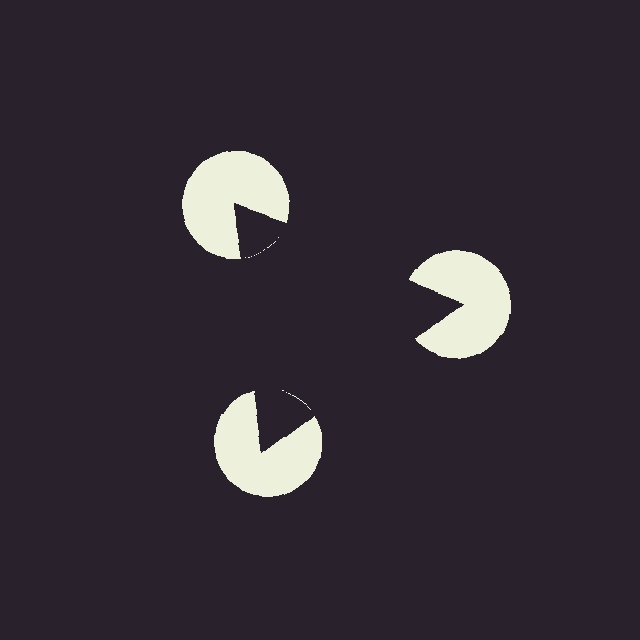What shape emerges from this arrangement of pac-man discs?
An illusory triangle — its edges are inferred from the aligned wedge cuts in the pac-man discs, not physically drawn.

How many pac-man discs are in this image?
There are 3 — one at each vertex of the illusory triangle.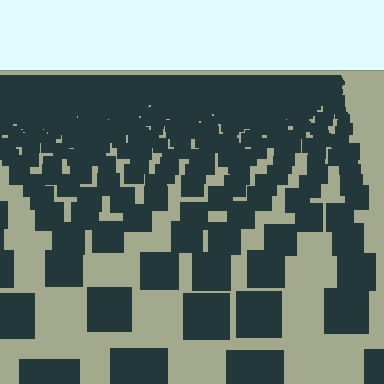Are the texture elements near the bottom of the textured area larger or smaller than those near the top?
Larger. Near the bottom, elements are closer to the viewer and appear at a bigger on-screen size.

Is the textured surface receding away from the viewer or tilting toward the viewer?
The surface is receding away from the viewer. Texture elements get smaller and denser toward the top.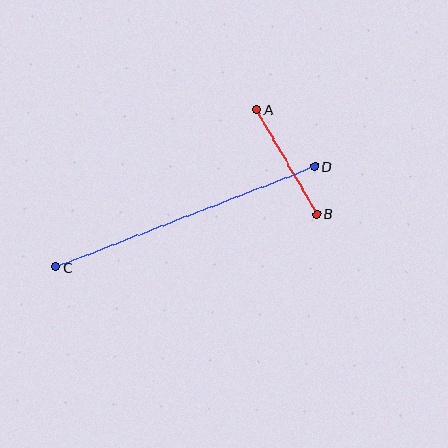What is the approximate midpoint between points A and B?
The midpoint is at approximately (286, 162) pixels.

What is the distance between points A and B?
The distance is approximately 121 pixels.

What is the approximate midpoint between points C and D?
The midpoint is at approximately (185, 217) pixels.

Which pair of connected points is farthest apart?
Points C and D are farthest apart.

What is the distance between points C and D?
The distance is approximately 278 pixels.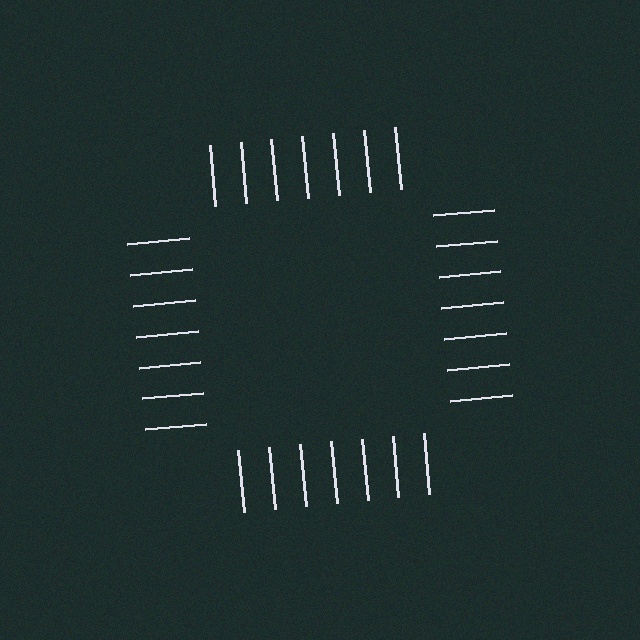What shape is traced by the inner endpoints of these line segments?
An illusory square — the line segments terminate on its edges but no continuous stroke is drawn.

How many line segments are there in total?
28 — 7 along each of the 4 edges.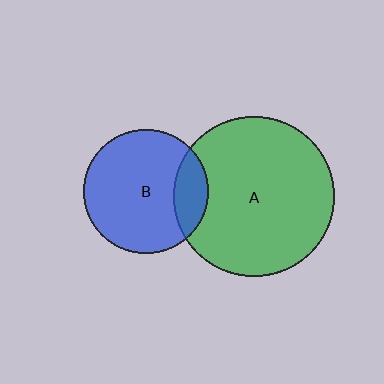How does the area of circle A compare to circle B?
Approximately 1.7 times.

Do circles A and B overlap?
Yes.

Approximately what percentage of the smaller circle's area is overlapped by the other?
Approximately 20%.